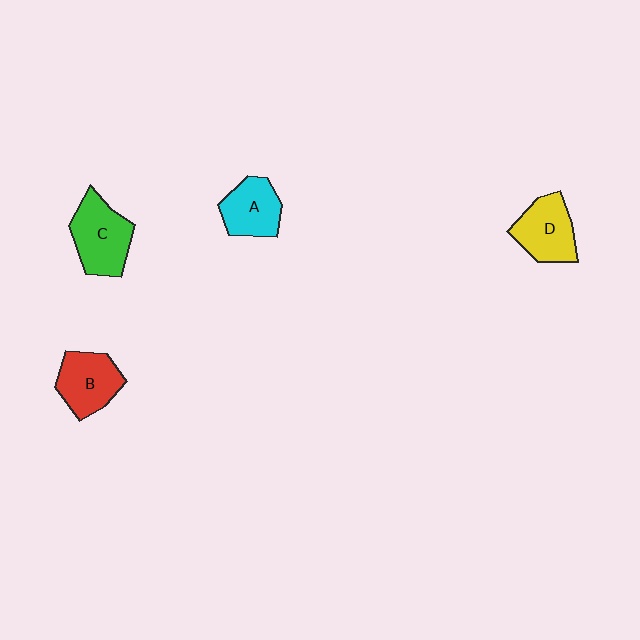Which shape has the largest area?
Shape C (green).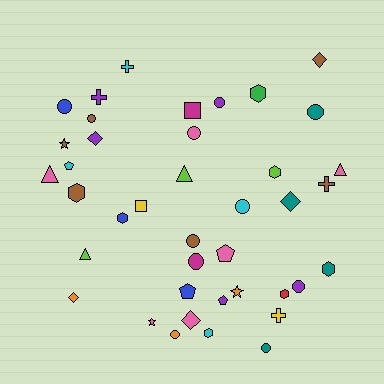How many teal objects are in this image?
There are 4 teal objects.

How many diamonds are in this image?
There are 5 diamonds.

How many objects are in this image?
There are 40 objects.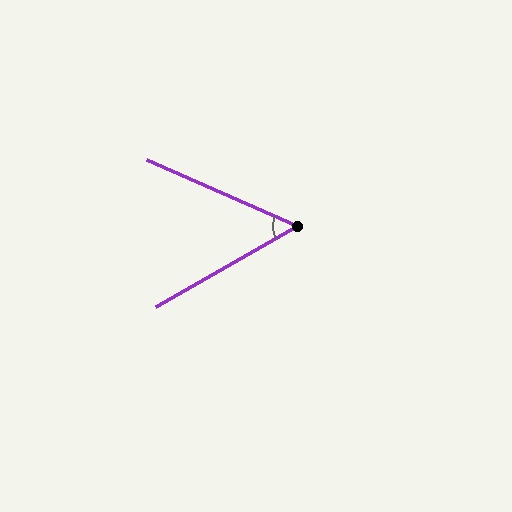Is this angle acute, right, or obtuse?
It is acute.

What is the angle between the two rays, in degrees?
Approximately 54 degrees.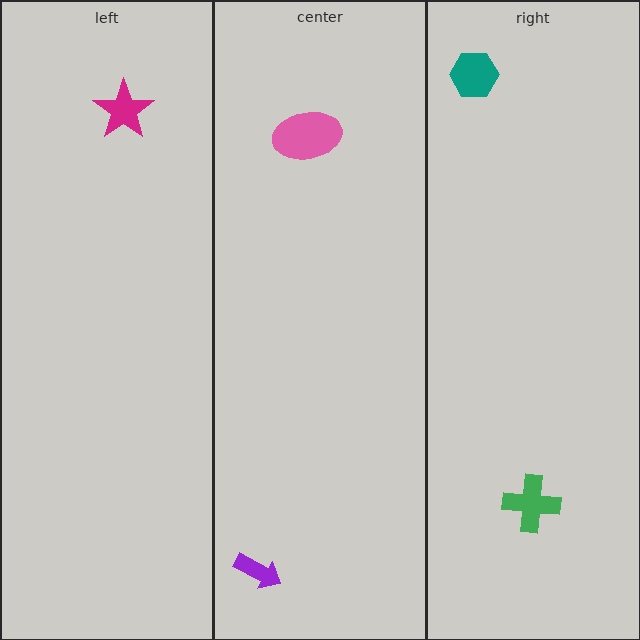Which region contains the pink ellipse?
The center region.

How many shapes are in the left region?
1.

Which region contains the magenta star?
The left region.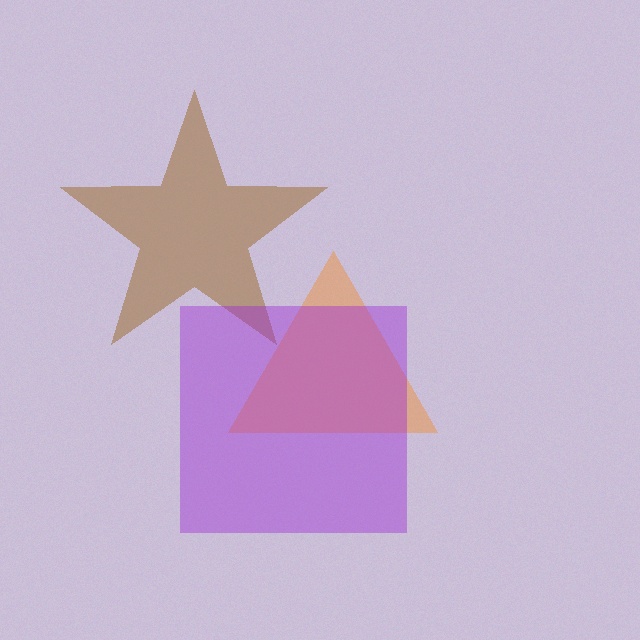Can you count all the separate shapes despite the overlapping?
Yes, there are 3 separate shapes.